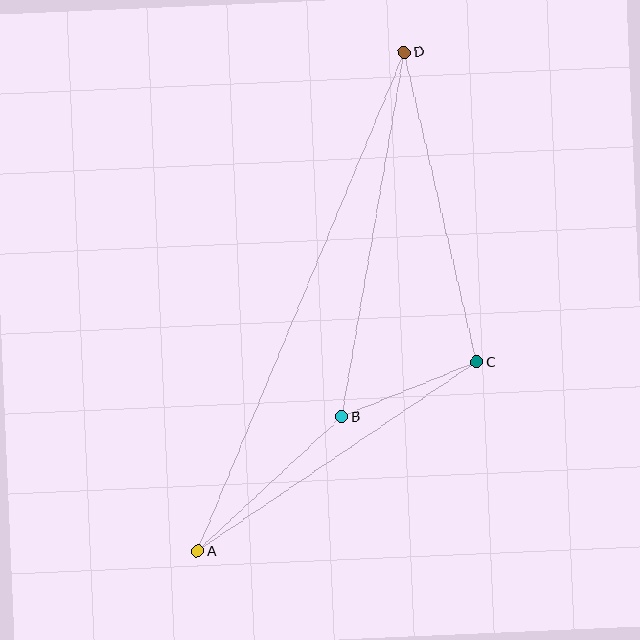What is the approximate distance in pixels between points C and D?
The distance between C and D is approximately 318 pixels.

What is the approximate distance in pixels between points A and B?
The distance between A and B is approximately 197 pixels.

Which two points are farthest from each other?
Points A and D are farthest from each other.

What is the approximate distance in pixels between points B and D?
The distance between B and D is approximately 370 pixels.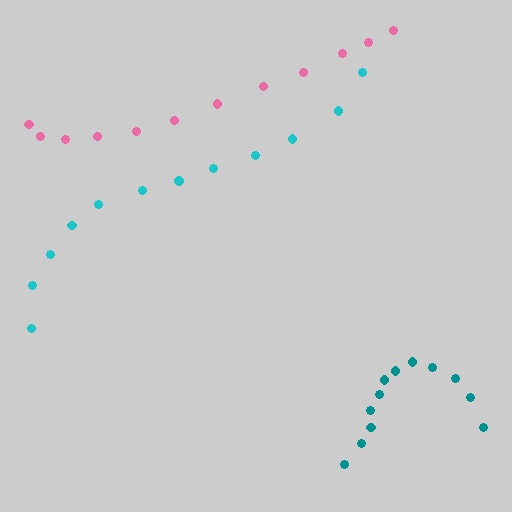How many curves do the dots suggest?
There are 3 distinct paths.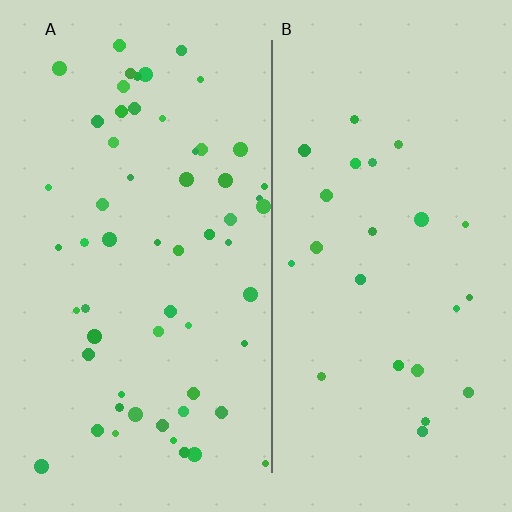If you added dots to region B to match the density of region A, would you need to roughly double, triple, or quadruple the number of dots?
Approximately double.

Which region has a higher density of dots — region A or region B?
A (the left).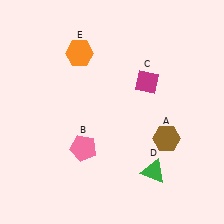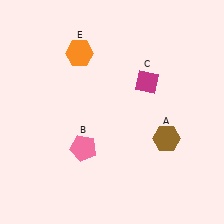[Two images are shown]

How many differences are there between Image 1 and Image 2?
There is 1 difference between the two images.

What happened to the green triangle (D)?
The green triangle (D) was removed in Image 2. It was in the bottom-right area of Image 1.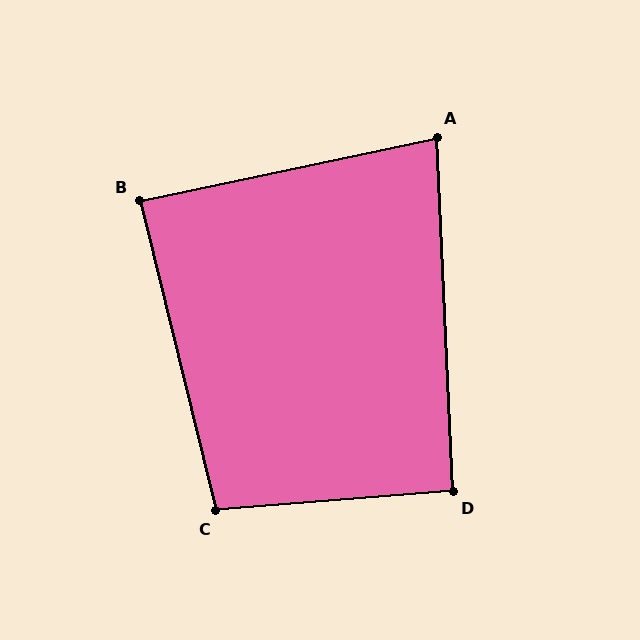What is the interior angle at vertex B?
Approximately 88 degrees (approximately right).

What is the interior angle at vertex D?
Approximately 92 degrees (approximately right).